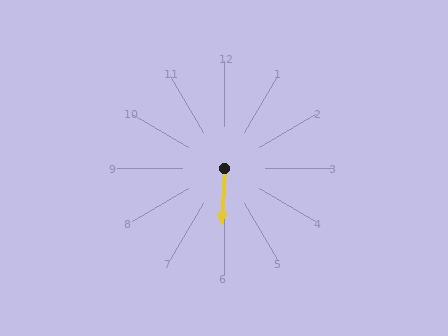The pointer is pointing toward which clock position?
Roughly 6 o'clock.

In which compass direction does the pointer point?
South.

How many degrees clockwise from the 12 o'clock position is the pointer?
Approximately 183 degrees.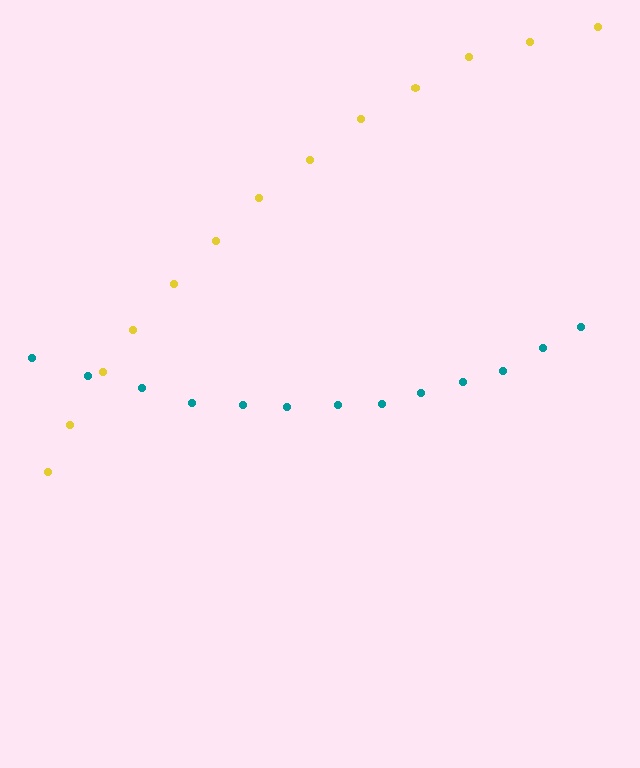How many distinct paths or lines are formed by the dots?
There are 2 distinct paths.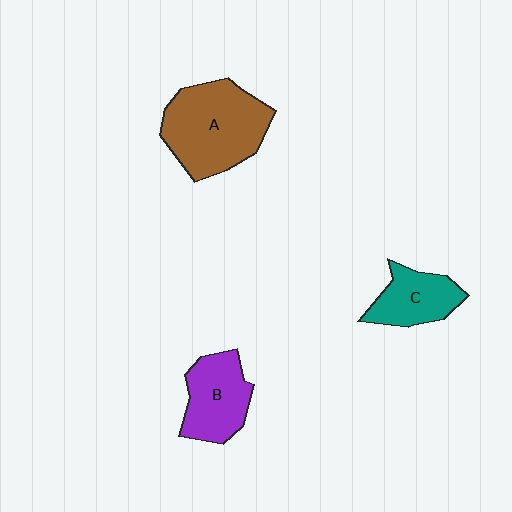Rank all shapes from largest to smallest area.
From largest to smallest: A (brown), B (purple), C (teal).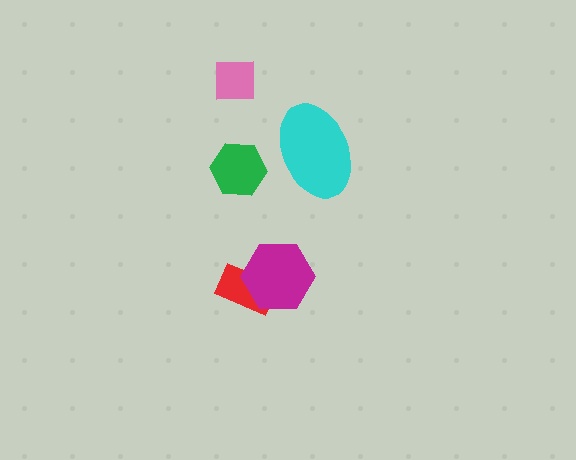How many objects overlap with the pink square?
0 objects overlap with the pink square.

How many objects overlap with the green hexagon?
0 objects overlap with the green hexagon.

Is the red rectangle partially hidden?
Yes, it is partially covered by another shape.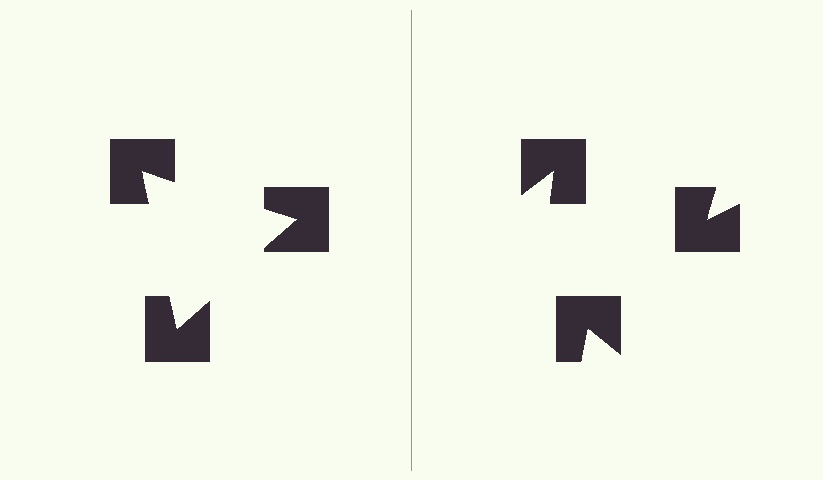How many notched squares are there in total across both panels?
6 — 3 on each side.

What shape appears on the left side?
An illusory triangle.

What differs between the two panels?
The notched squares are positioned identically on both sides; only the wedge orientations differ. On the left they align to a triangle; on the right they are misaligned.